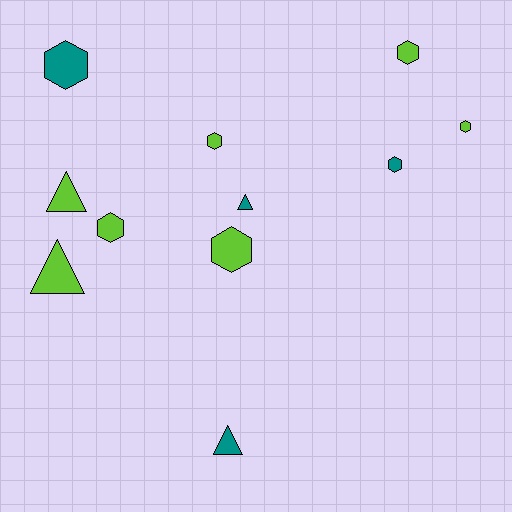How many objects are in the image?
There are 11 objects.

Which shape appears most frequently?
Hexagon, with 7 objects.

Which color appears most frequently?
Lime, with 7 objects.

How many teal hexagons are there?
There are 2 teal hexagons.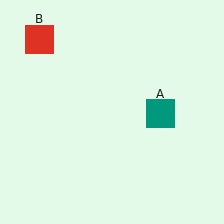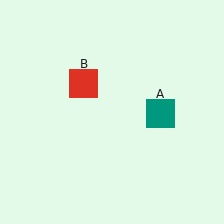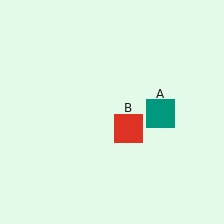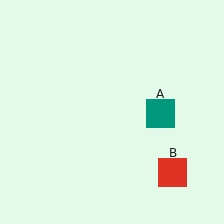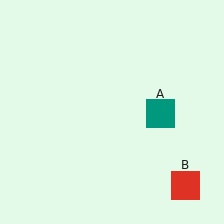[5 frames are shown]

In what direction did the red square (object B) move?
The red square (object B) moved down and to the right.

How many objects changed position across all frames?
1 object changed position: red square (object B).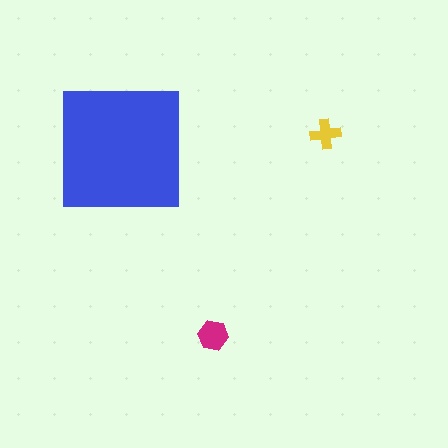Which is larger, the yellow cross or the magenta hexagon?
The magenta hexagon.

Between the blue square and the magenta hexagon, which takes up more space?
The blue square.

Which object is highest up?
The yellow cross is topmost.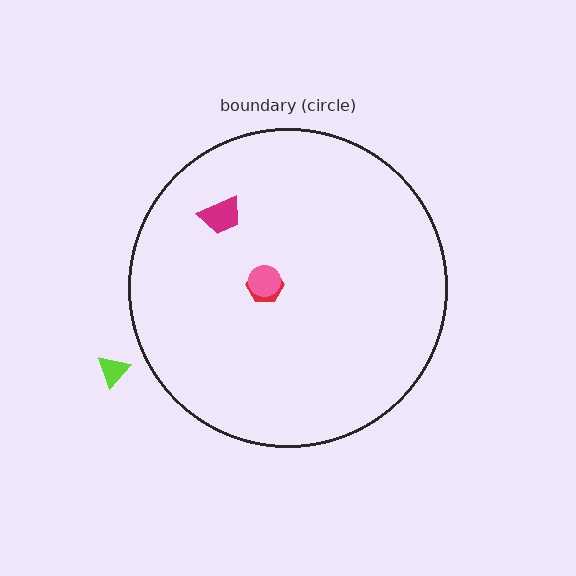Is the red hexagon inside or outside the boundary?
Inside.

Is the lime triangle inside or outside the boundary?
Outside.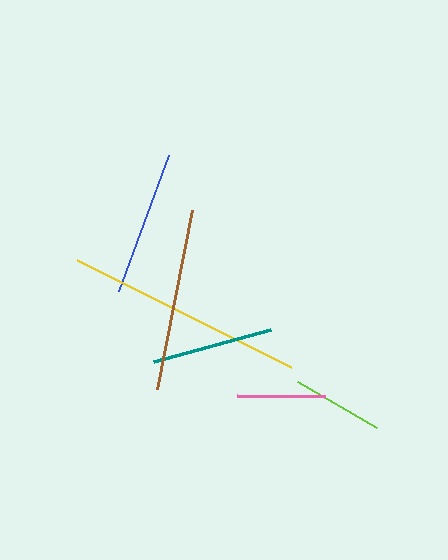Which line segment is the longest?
The yellow line is the longest at approximately 240 pixels.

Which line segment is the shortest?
The pink line is the shortest at approximately 88 pixels.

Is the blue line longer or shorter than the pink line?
The blue line is longer than the pink line.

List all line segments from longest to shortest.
From longest to shortest: yellow, brown, blue, teal, lime, pink.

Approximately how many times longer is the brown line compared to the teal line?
The brown line is approximately 1.5 times the length of the teal line.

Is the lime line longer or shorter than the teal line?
The teal line is longer than the lime line.